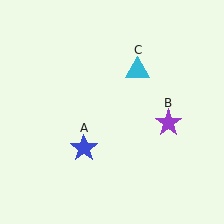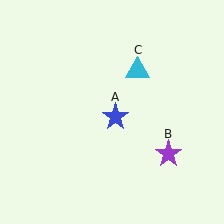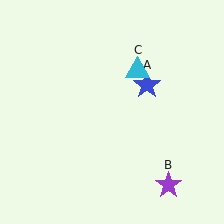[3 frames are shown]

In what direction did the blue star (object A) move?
The blue star (object A) moved up and to the right.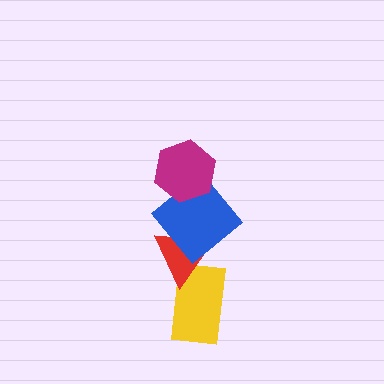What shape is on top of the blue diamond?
The magenta hexagon is on top of the blue diamond.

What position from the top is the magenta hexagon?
The magenta hexagon is 1st from the top.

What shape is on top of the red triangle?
The blue diamond is on top of the red triangle.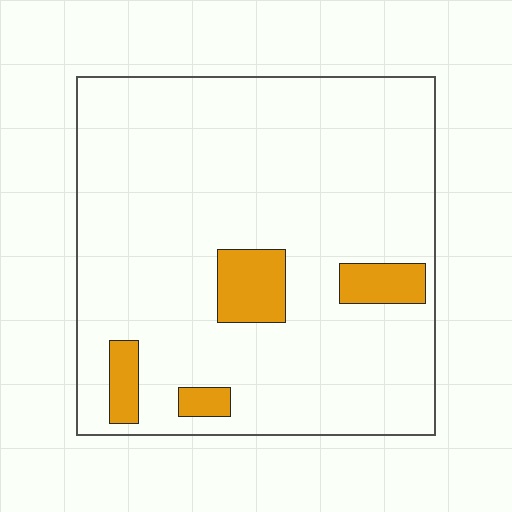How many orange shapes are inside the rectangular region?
4.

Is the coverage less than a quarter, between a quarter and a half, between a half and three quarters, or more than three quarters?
Less than a quarter.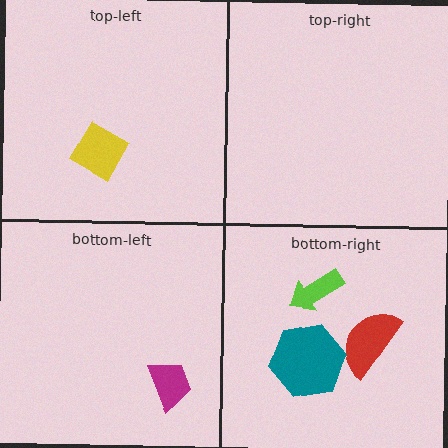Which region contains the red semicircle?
The bottom-right region.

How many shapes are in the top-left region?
1.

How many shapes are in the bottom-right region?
3.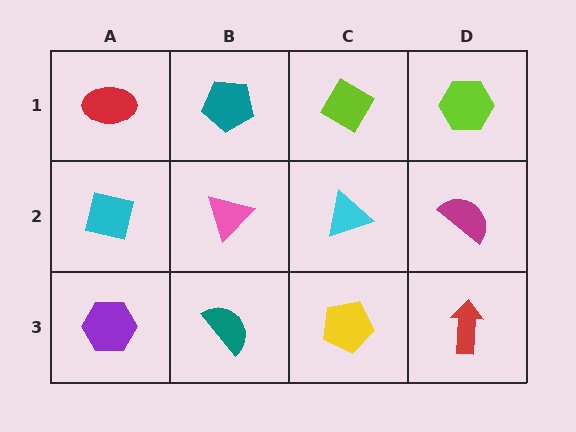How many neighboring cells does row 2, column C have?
4.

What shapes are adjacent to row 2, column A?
A red ellipse (row 1, column A), a purple hexagon (row 3, column A), a pink triangle (row 2, column B).